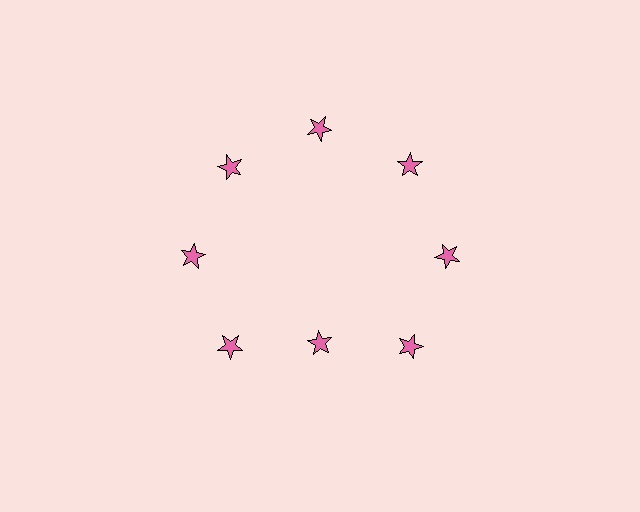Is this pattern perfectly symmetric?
No. The 8 pink stars are arranged in a ring, but one element near the 6 o'clock position is pulled inward toward the center, breaking the 8-fold rotational symmetry.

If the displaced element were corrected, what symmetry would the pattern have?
It would have 8-fold rotational symmetry — the pattern would map onto itself every 45 degrees.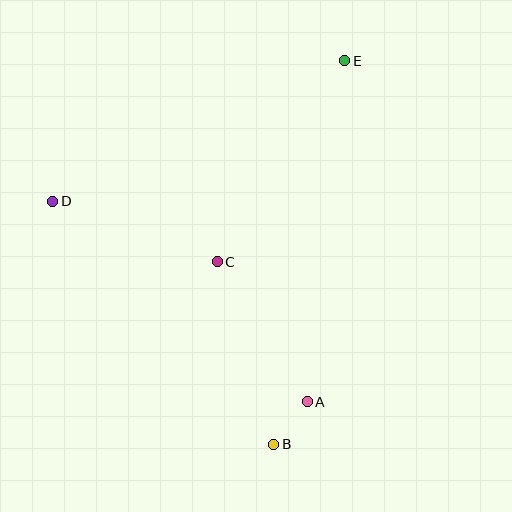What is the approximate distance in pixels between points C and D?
The distance between C and D is approximately 175 pixels.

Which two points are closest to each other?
Points A and B are closest to each other.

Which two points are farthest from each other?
Points B and E are farthest from each other.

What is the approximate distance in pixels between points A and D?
The distance between A and D is approximately 324 pixels.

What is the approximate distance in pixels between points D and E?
The distance between D and E is approximately 324 pixels.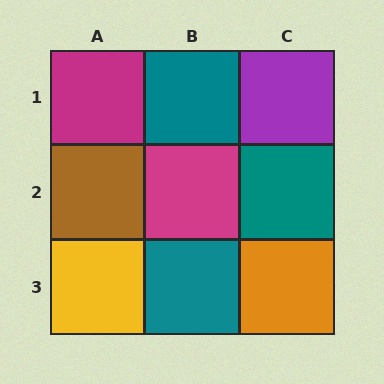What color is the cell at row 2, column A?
Brown.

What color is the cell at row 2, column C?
Teal.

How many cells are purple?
1 cell is purple.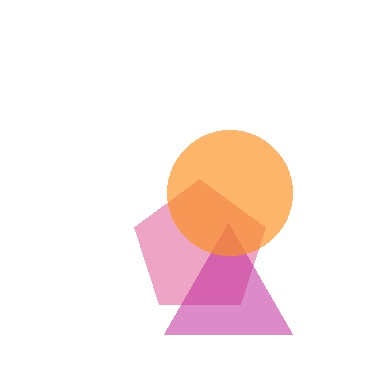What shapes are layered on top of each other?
The layered shapes are: a pink pentagon, a magenta triangle, an orange circle.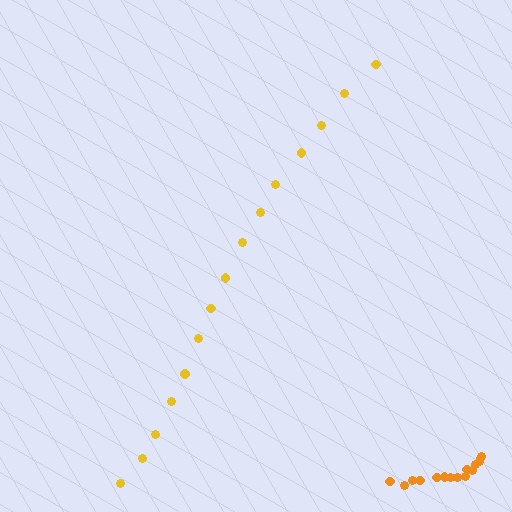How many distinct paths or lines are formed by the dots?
There are 2 distinct paths.